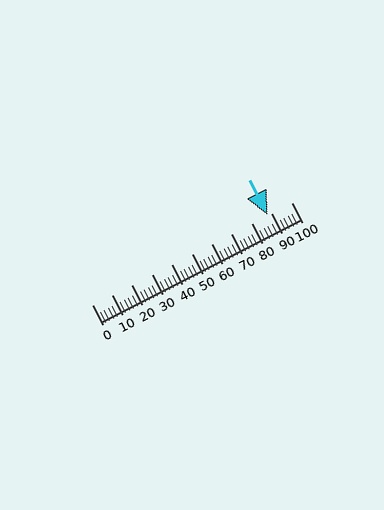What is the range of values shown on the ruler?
The ruler shows values from 0 to 100.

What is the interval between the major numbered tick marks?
The major tick marks are spaced 10 units apart.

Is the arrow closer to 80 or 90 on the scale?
The arrow is closer to 90.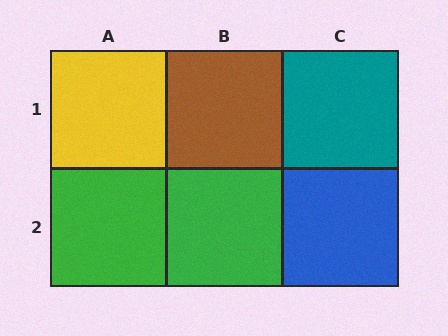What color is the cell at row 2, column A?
Green.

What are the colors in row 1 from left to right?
Yellow, brown, teal.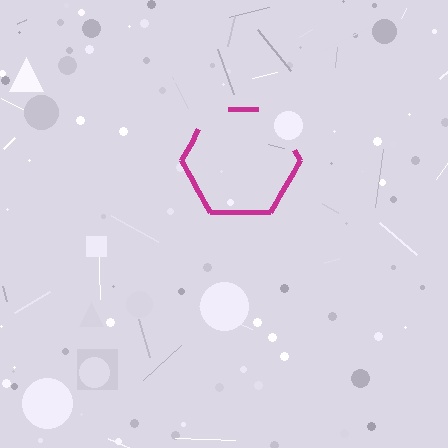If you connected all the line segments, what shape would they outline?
They would outline a hexagon.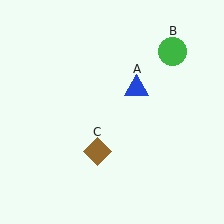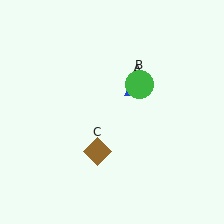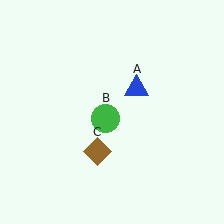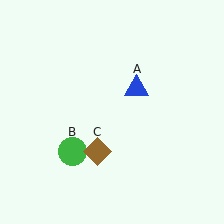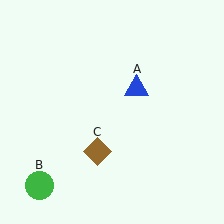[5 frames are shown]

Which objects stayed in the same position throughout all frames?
Blue triangle (object A) and brown diamond (object C) remained stationary.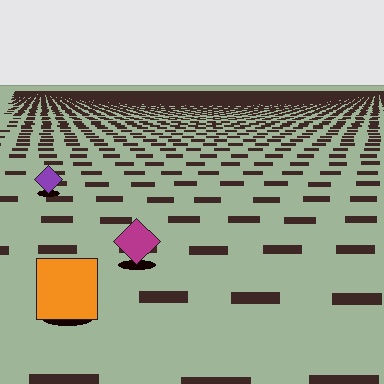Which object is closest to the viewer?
The orange square is closest. The texture marks near it are larger and more spread out.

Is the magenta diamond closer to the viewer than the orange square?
No. The orange square is closer — you can tell from the texture gradient: the ground texture is coarser near it.